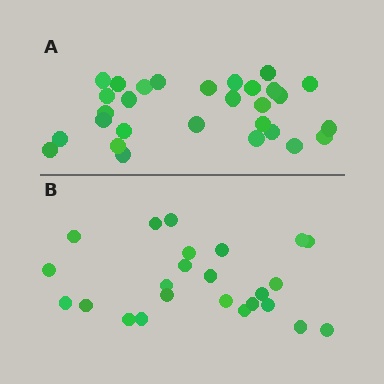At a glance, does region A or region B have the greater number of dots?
Region A (the top region) has more dots.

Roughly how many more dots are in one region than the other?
Region A has about 5 more dots than region B.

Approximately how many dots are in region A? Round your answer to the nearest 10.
About 30 dots. (The exact count is 29, which rounds to 30.)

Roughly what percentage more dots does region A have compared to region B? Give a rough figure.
About 20% more.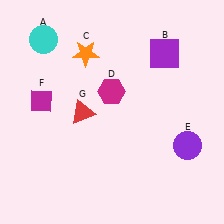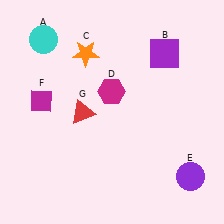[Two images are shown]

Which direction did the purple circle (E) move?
The purple circle (E) moved down.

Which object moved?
The purple circle (E) moved down.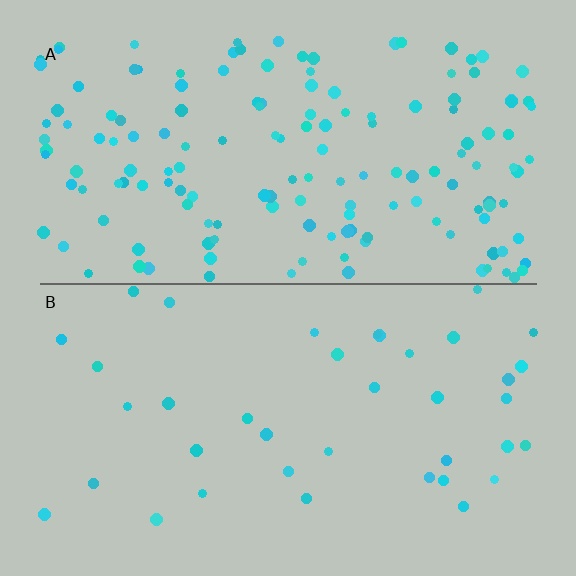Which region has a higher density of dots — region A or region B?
A (the top).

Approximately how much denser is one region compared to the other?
Approximately 4.0× — region A over region B.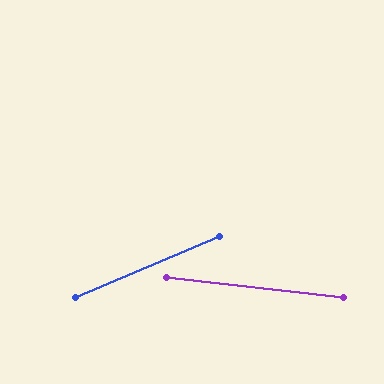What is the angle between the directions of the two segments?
Approximately 30 degrees.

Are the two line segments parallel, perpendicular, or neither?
Neither parallel nor perpendicular — they differ by about 30°.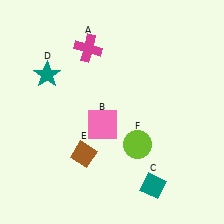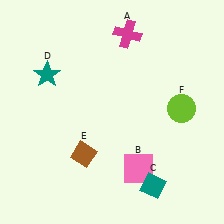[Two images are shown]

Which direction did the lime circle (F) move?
The lime circle (F) moved right.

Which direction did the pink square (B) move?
The pink square (B) moved down.